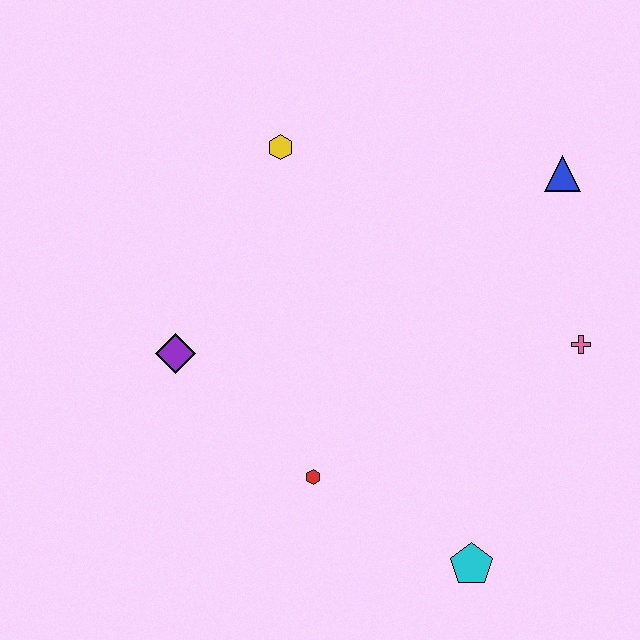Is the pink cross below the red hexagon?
No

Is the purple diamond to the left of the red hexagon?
Yes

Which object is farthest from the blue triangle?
The purple diamond is farthest from the blue triangle.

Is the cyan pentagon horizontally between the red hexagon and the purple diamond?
No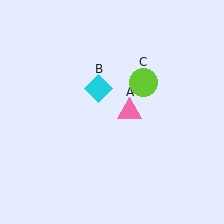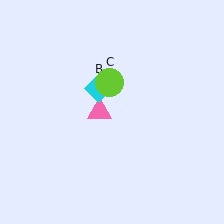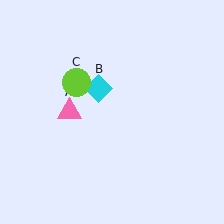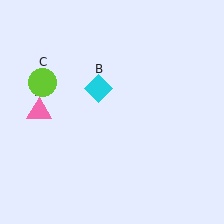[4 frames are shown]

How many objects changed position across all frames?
2 objects changed position: pink triangle (object A), lime circle (object C).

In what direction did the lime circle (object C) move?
The lime circle (object C) moved left.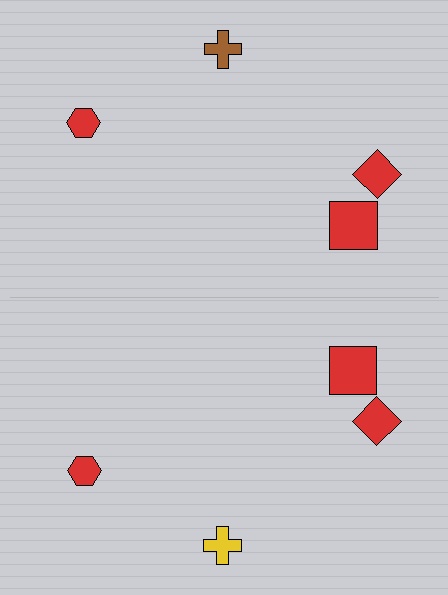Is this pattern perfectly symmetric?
No, the pattern is not perfectly symmetric. The yellow cross on the bottom side breaks the symmetry — its mirror counterpart is brown.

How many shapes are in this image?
There are 8 shapes in this image.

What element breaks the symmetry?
The yellow cross on the bottom side breaks the symmetry — its mirror counterpart is brown.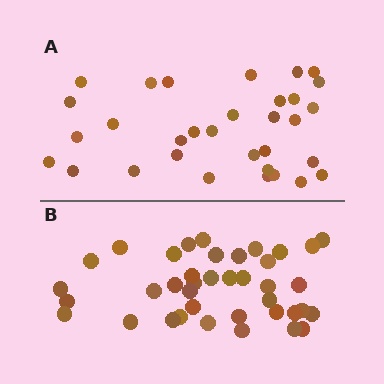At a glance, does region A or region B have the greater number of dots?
Region B (the bottom region) has more dots.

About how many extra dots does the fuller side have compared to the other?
Region B has roughly 8 or so more dots than region A.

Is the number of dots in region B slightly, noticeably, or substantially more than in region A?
Region B has only slightly more — the two regions are fairly close. The ratio is roughly 1.2 to 1.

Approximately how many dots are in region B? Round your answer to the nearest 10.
About 40 dots. (The exact count is 39, which rounds to 40.)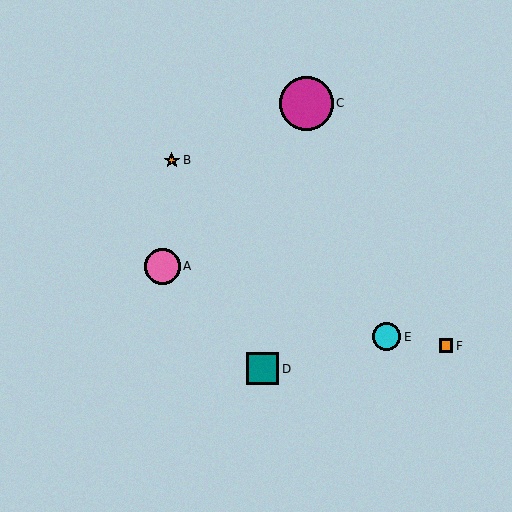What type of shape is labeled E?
Shape E is a cyan circle.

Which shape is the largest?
The magenta circle (labeled C) is the largest.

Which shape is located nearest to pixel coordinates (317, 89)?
The magenta circle (labeled C) at (306, 103) is nearest to that location.